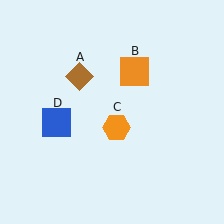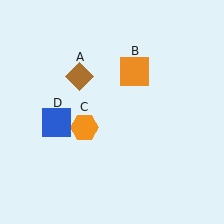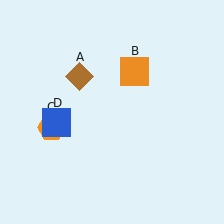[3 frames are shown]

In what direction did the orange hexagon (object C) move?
The orange hexagon (object C) moved left.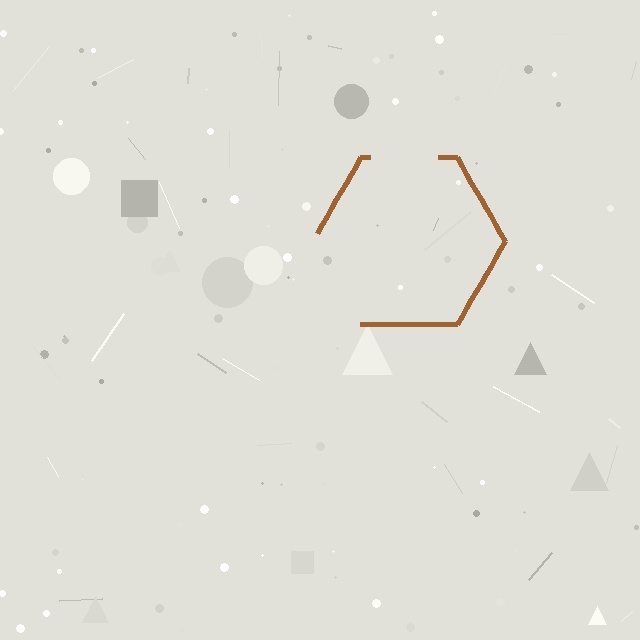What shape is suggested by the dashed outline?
The dashed outline suggests a hexagon.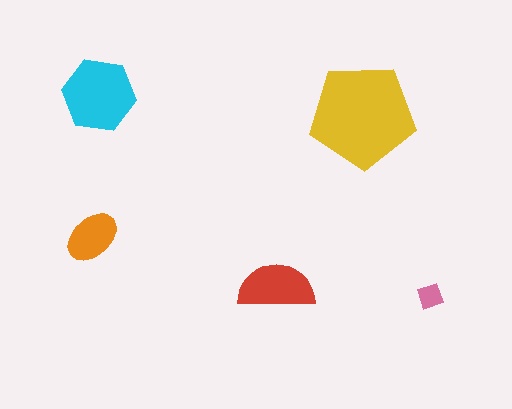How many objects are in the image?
There are 5 objects in the image.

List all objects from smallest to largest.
The pink diamond, the orange ellipse, the red semicircle, the cyan hexagon, the yellow pentagon.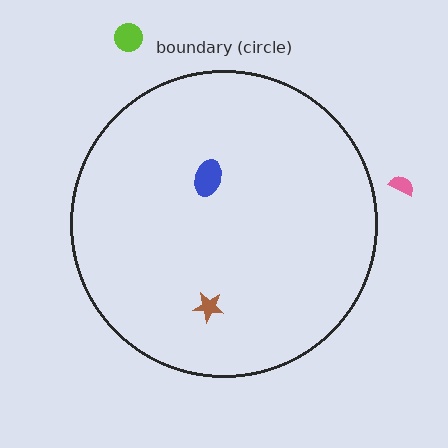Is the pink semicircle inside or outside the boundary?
Outside.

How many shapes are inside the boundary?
2 inside, 2 outside.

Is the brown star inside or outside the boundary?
Inside.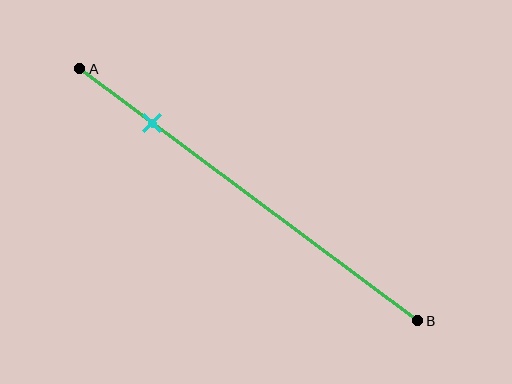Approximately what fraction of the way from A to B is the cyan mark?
The cyan mark is approximately 20% of the way from A to B.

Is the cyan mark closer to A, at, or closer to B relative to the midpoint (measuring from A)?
The cyan mark is closer to point A than the midpoint of segment AB.